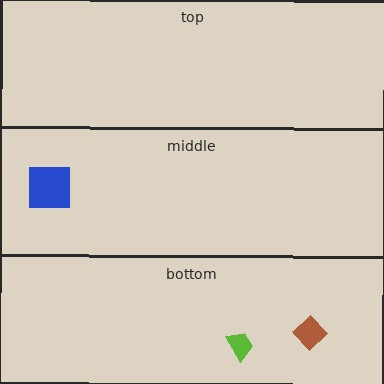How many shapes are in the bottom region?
2.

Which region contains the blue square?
The middle region.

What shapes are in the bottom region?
The lime trapezoid, the brown diamond.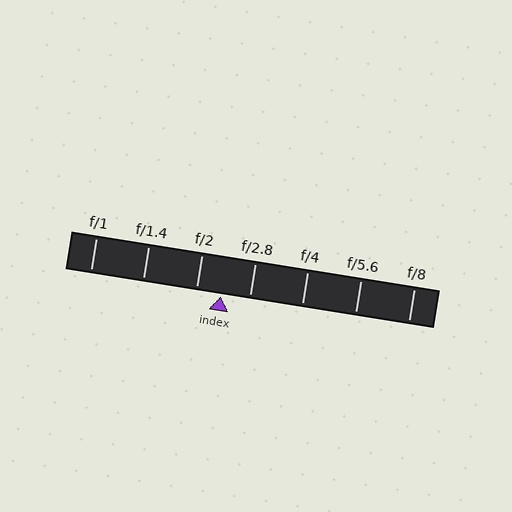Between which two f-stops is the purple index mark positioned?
The index mark is between f/2 and f/2.8.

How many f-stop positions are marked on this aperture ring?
There are 7 f-stop positions marked.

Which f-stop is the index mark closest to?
The index mark is closest to f/2.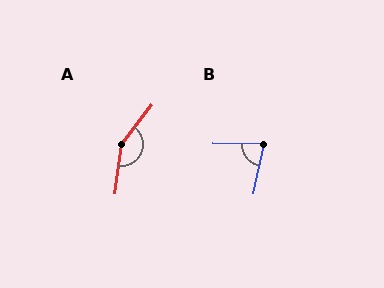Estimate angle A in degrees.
Approximately 149 degrees.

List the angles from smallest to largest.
B (78°), A (149°).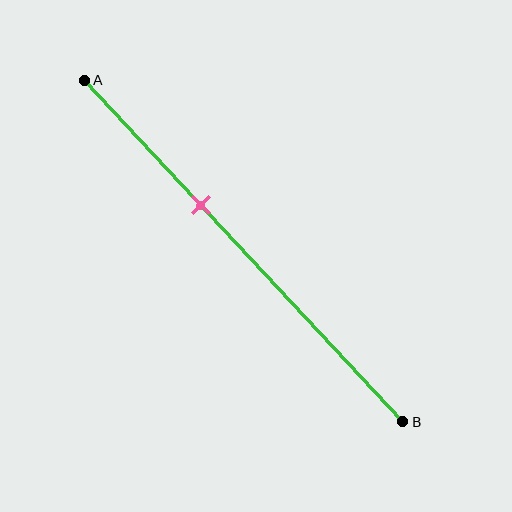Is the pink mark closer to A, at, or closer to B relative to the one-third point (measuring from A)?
The pink mark is closer to point B than the one-third point of segment AB.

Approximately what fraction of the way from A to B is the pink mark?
The pink mark is approximately 35% of the way from A to B.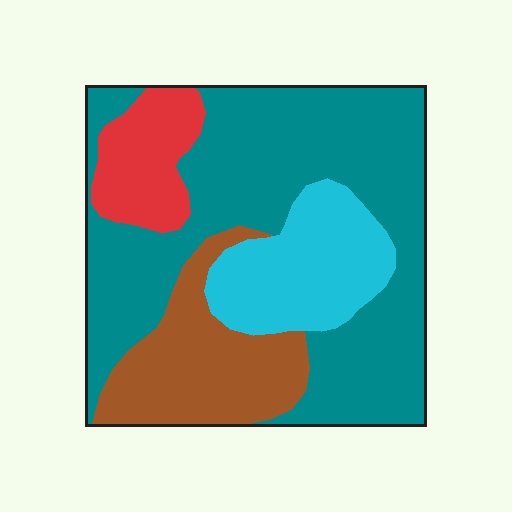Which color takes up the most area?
Teal, at roughly 55%.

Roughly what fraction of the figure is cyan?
Cyan takes up about one sixth (1/6) of the figure.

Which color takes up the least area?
Red, at roughly 10%.